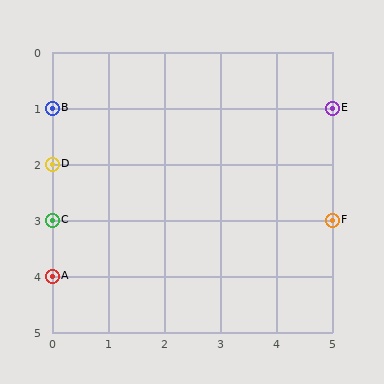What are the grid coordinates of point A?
Point A is at grid coordinates (0, 4).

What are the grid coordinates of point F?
Point F is at grid coordinates (5, 3).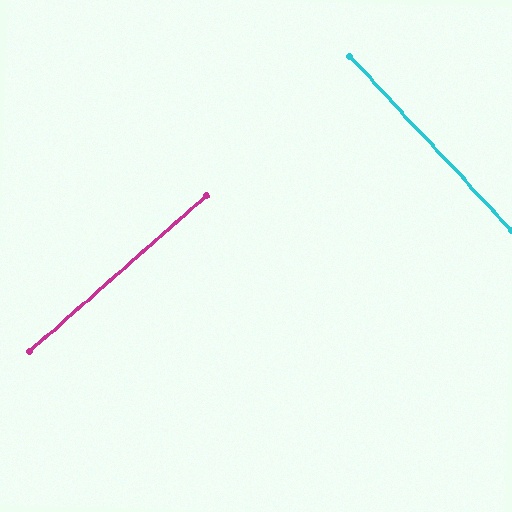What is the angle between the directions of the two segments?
Approximately 88 degrees.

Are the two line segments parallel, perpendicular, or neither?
Perpendicular — they meet at approximately 88°.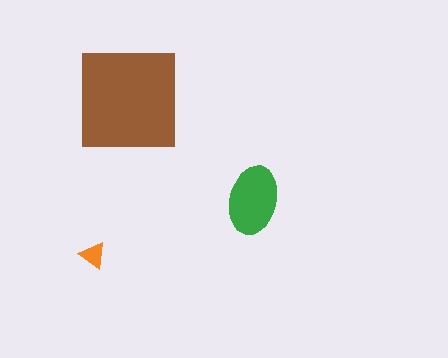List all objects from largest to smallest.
The brown square, the green ellipse, the orange triangle.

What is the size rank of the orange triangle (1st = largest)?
3rd.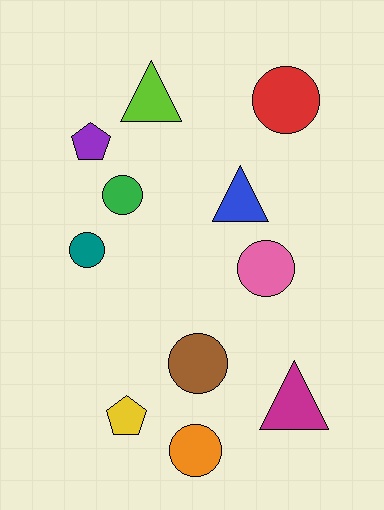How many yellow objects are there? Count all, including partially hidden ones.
There is 1 yellow object.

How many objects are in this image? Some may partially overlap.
There are 11 objects.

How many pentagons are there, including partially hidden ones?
There are 2 pentagons.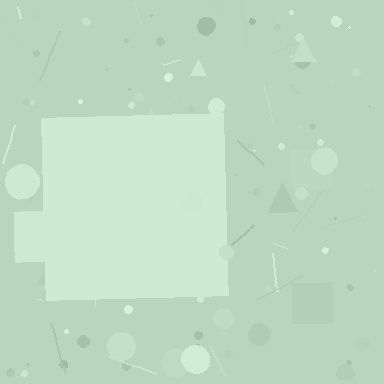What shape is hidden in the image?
A square is hidden in the image.